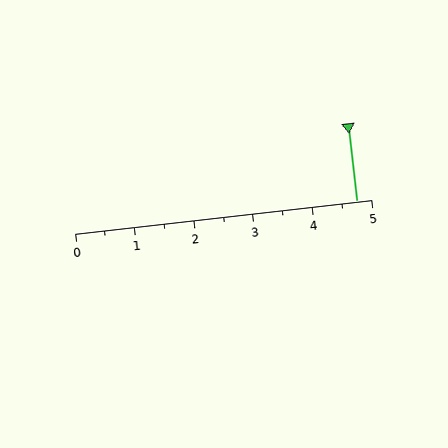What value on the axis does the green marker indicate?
The marker indicates approximately 4.8.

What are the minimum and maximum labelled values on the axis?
The axis runs from 0 to 5.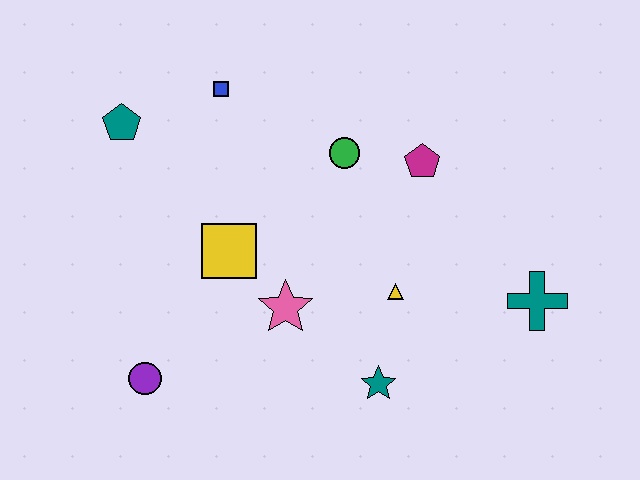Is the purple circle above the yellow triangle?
No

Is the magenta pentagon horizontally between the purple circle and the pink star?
No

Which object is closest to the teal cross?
The yellow triangle is closest to the teal cross.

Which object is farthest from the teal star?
The teal pentagon is farthest from the teal star.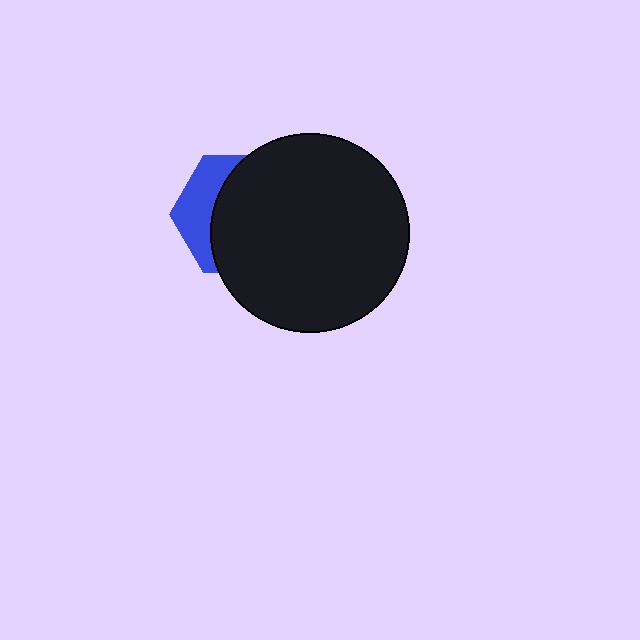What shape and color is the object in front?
The object in front is a black circle.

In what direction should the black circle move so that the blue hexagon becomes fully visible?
The black circle should move right. That is the shortest direction to clear the overlap and leave the blue hexagon fully visible.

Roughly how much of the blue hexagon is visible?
A small part of it is visible (roughly 31%).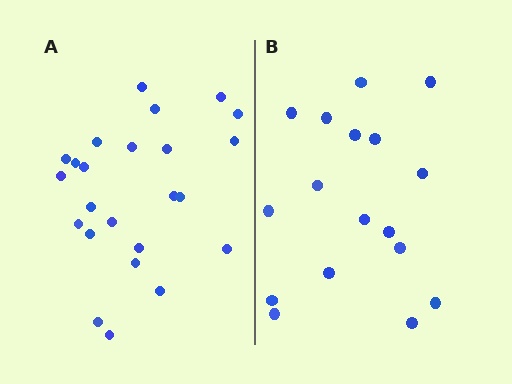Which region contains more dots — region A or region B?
Region A (the left region) has more dots.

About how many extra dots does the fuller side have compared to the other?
Region A has roughly 8 or so more dots than region B.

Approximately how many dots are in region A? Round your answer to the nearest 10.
About 20 dots. (The exact count is 24, which rounds to 20.)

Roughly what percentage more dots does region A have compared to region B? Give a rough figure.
About 40% more.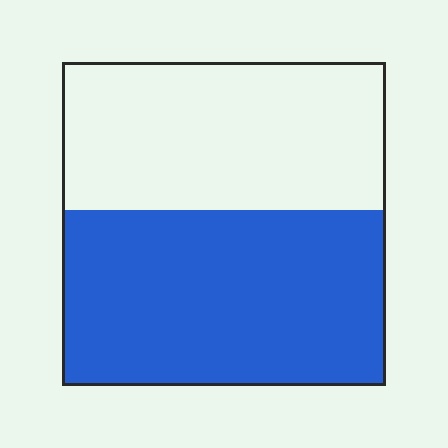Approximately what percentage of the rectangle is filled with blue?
Approximately 55%.